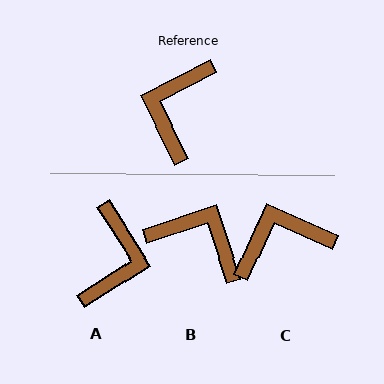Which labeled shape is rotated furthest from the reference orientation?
A, about 174 degrees away.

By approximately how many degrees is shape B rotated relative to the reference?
Approximately 98 degrees clockwise.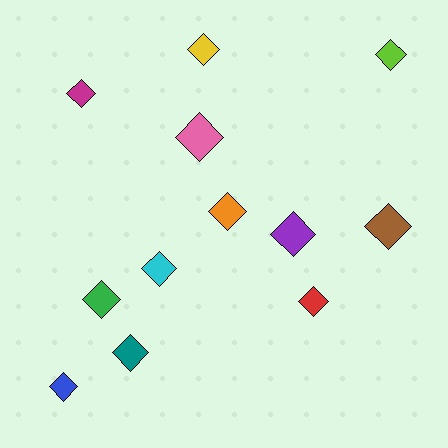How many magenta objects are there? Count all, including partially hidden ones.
There is 1 magenta object.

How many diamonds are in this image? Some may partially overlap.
There are 12 diamonds.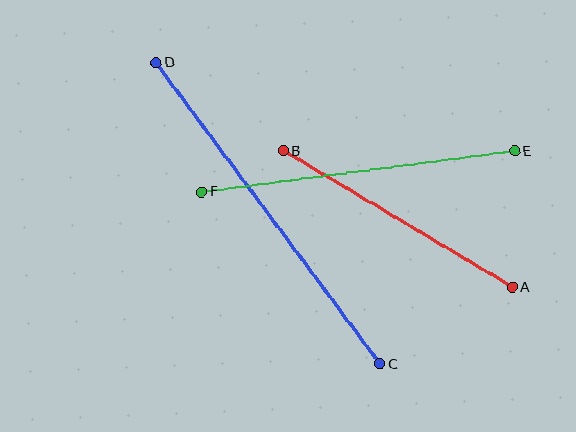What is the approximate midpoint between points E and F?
The midpoint is at approximately (358, 171) pixels.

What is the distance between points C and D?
The distance is approximately 375 pixels.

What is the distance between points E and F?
The distance is approximately 315 pixels.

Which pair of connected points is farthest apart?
Points C and D are farthest apart.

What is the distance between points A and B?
The distance is approximately 266 pixels.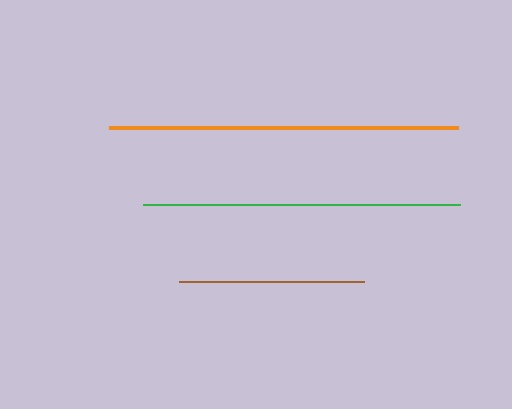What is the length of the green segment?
The green segment is approximately 317 pixels long.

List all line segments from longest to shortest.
From longest to shortest: orange, green, brown.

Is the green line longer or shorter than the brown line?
The green line is longer than the brown line.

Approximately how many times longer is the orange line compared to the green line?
The orange line is approximately 1.1 times the length of the green line.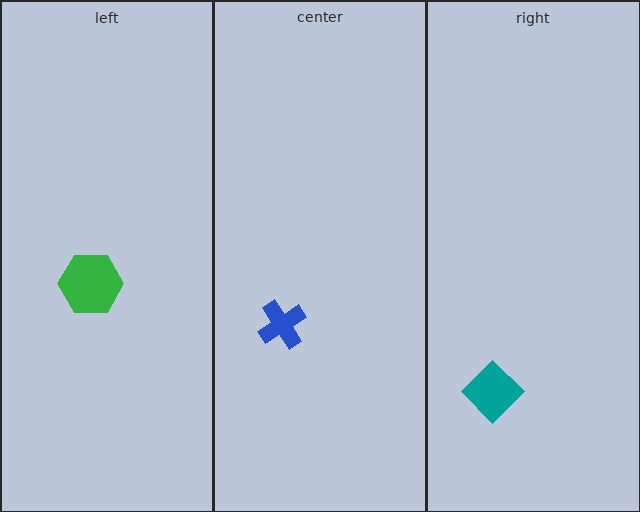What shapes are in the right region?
The teal diamond.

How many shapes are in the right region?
1.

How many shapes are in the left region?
1.